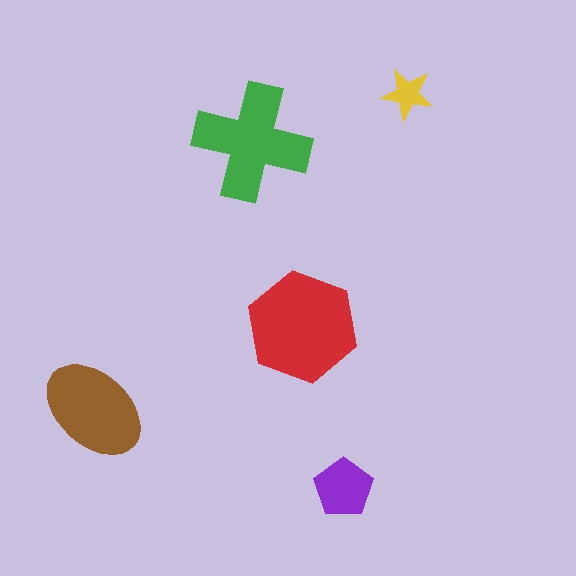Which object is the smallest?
The yellow star.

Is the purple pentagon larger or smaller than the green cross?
Smaller.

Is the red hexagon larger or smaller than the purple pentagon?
Larger.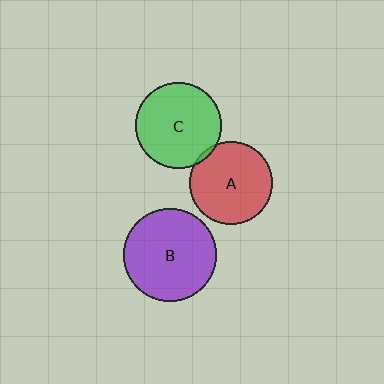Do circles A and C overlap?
Yes.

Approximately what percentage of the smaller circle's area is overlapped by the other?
Approximately 5%.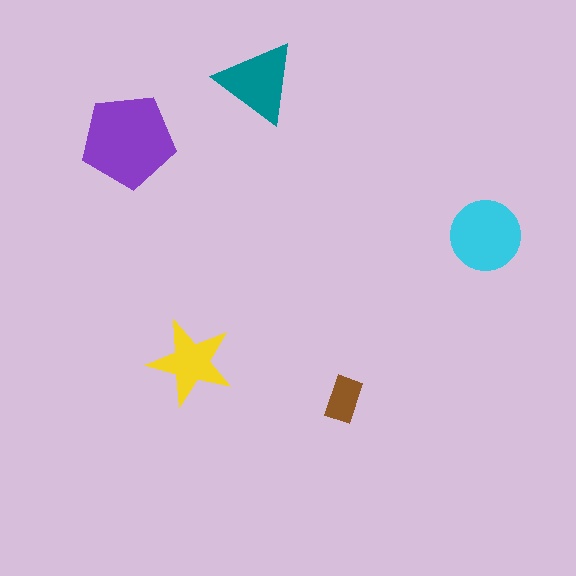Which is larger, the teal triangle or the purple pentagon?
The purple pentagon.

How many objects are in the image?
There are 5 objects in the image.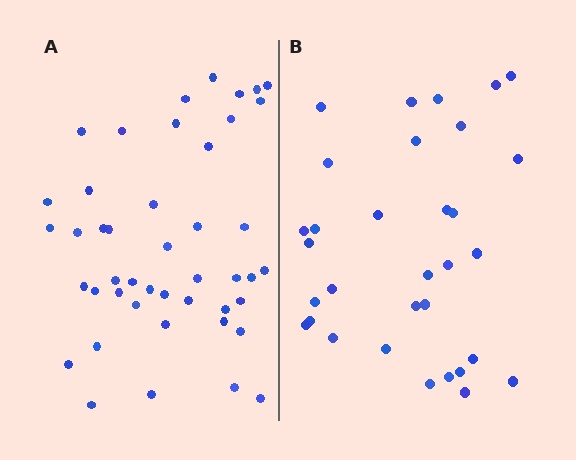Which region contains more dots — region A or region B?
Region A (the left region) has more dots.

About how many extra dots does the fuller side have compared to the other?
Region A has approximately 15 more dots than region B.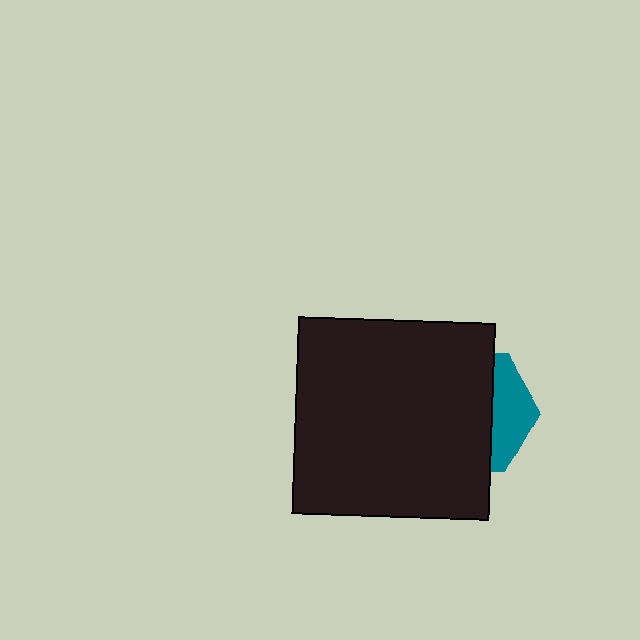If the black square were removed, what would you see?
You would see the complete teal hexagon.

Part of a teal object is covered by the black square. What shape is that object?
It is a hexagon.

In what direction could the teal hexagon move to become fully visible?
The teal hexagon could move right. That would shift it out from behind the black square entirely.